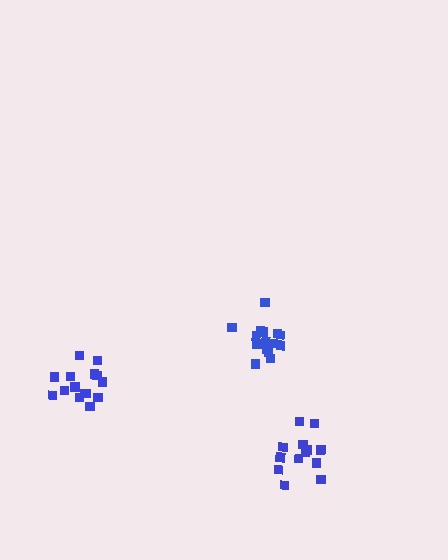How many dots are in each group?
Group 1: 15 dots, Group 2: 16 dots, Group 3: 14 dots (45 total).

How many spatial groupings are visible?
There are 3 spatial groupings.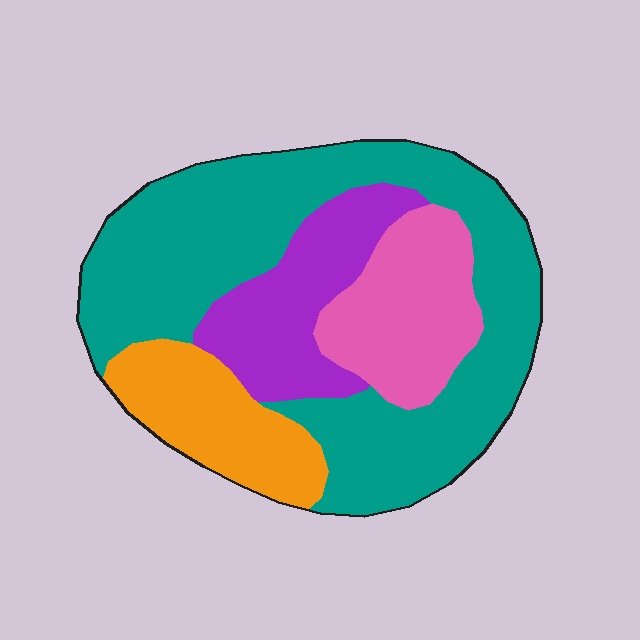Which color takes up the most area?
Teal, at roughly 50%.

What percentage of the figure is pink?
Pink covers about 15% of the figure.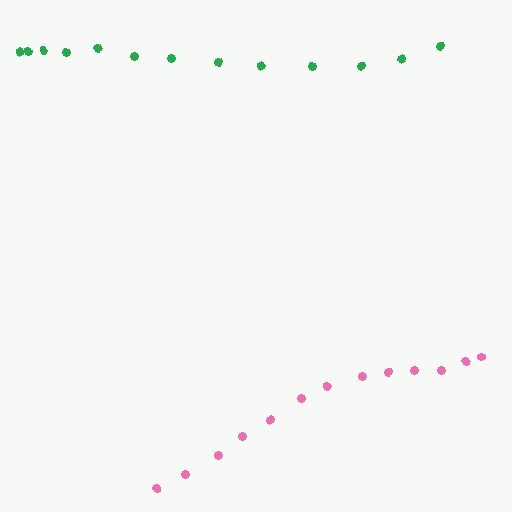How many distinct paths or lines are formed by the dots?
There are 2 distinct paths.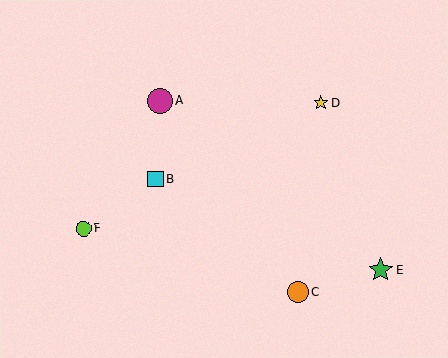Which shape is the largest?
The magenta circle (labeled A) is the largest.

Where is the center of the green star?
The center of the green star is at (381, 270).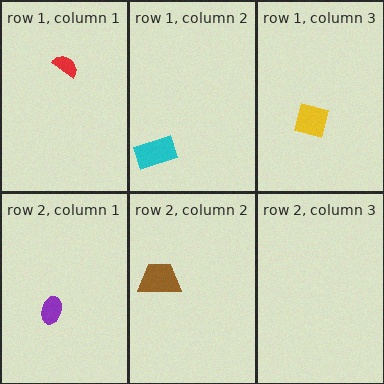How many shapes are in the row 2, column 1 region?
1.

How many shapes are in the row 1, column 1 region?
1.